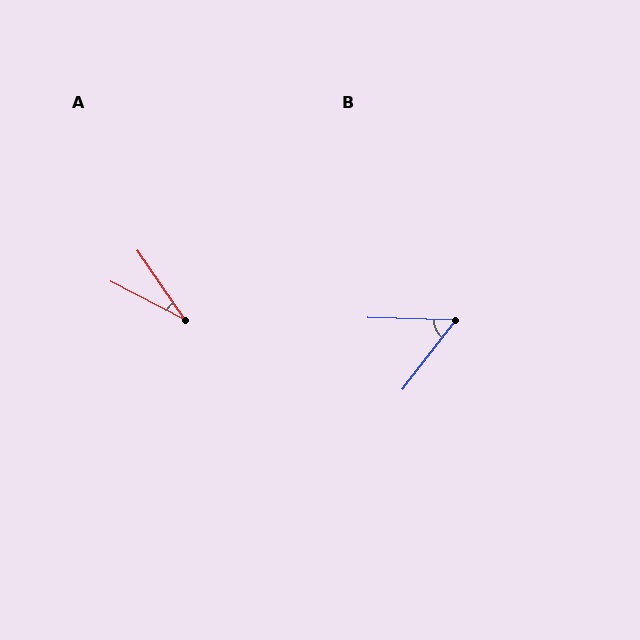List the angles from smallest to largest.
A (28°), B (55°).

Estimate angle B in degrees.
Approximately 55 degrees.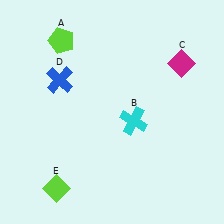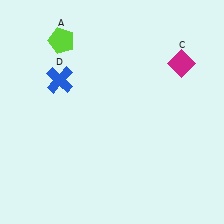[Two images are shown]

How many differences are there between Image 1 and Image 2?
There are 2 differences between the two images.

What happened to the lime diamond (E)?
The lime diamond (E) was removed in Image 2. It was in the bottom-left area of Image 1.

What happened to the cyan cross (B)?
The cyan cross (B) was removed in Image 2. It was in the bottom-right area of Image 1.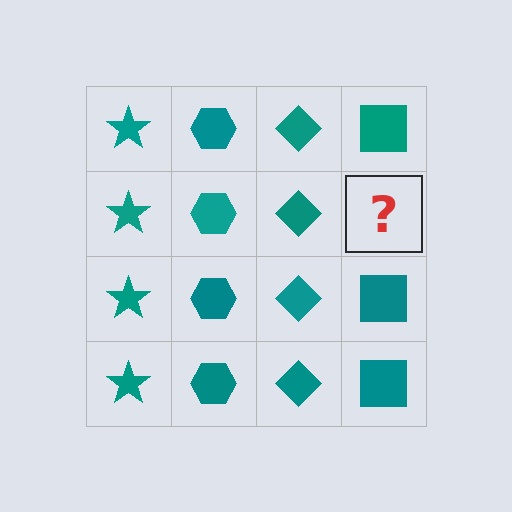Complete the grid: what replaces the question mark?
The question mark should be replaced with a teal square.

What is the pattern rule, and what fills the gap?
The rule is that each column has a consistent shape. The gap should be filled with a teal square.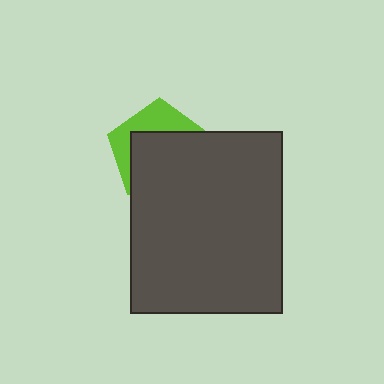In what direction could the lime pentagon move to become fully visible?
The lime pentagon could move up. That would shift it out from behind the dark gray rectangle entirely.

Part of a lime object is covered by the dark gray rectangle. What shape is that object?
It is a pentagon.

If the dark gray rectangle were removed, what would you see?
You would see the complete lime pentagon.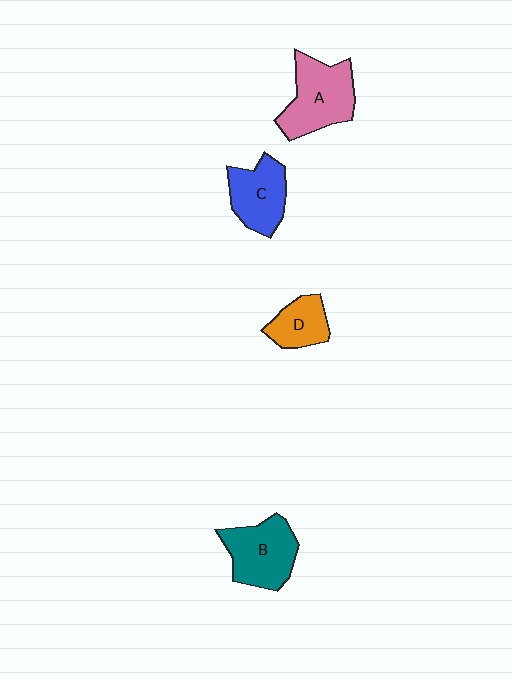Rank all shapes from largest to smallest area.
From largest to smallest: A (pink), B (teal), C (blue), D (orange).